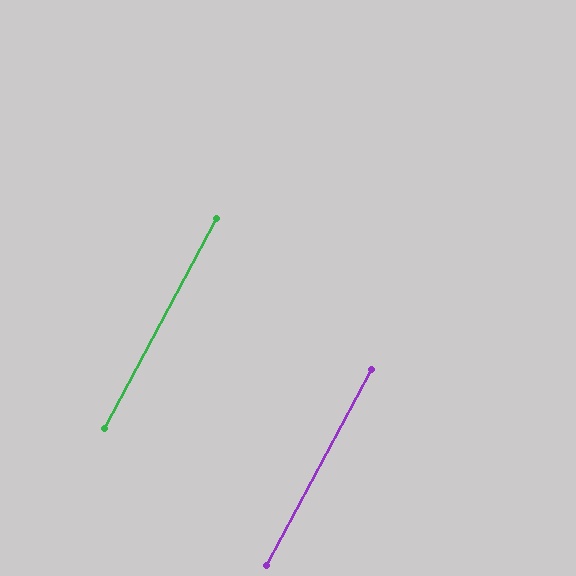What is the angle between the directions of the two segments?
Approximately 0 degrees.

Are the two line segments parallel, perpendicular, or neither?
Parallel — their directions differ by only 0.1°.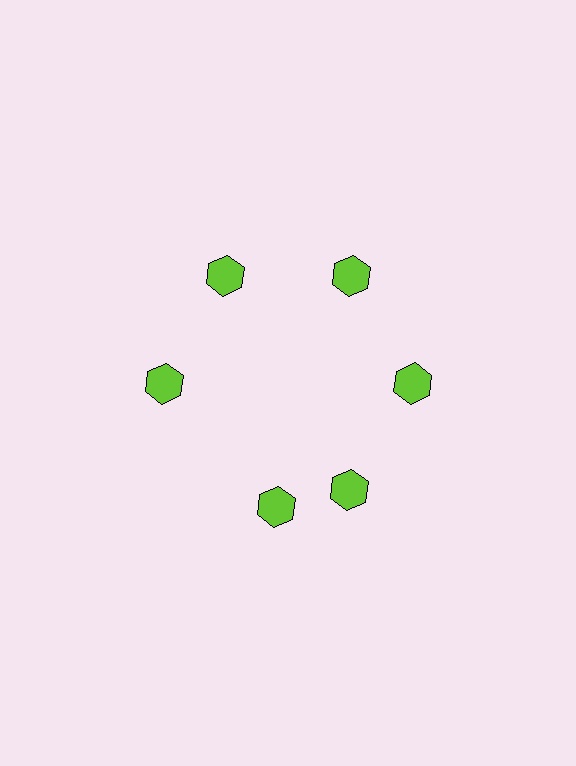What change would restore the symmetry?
The symmetry would be restored by rotating it back into even spacing with its neighbors so that all 6 hexagons sit at equal angles and equal distance from the center.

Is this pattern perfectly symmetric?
No. The 6 lime hexagons are arranged in a ring, but one element near the 7 o'clock position is rotated out of alignment along the ring, breaking the 6-fold rotational symmetry.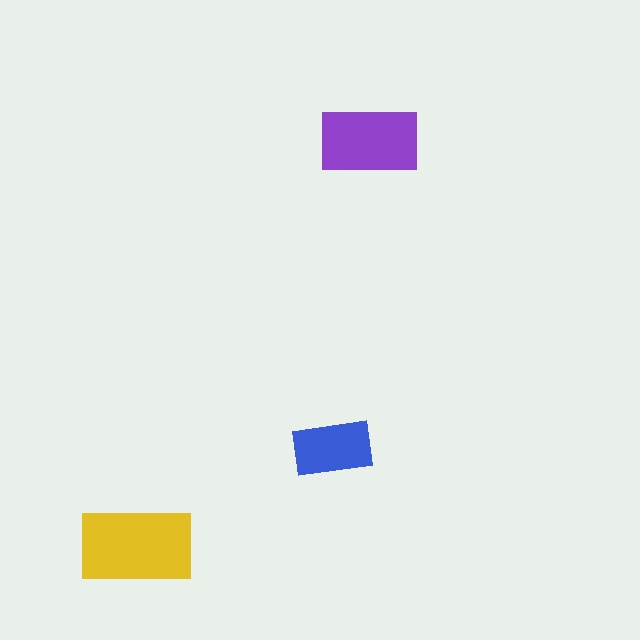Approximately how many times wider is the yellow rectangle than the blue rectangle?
About 1.5 times wider.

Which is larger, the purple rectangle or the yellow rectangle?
The yellow one.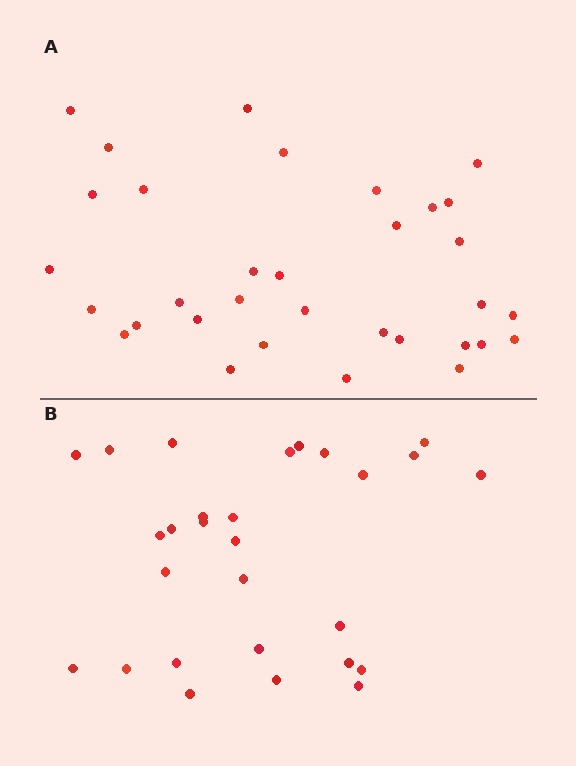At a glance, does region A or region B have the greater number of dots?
Region A (the top region) has more dots.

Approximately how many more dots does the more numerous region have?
Region A has about 5 more dots than region B.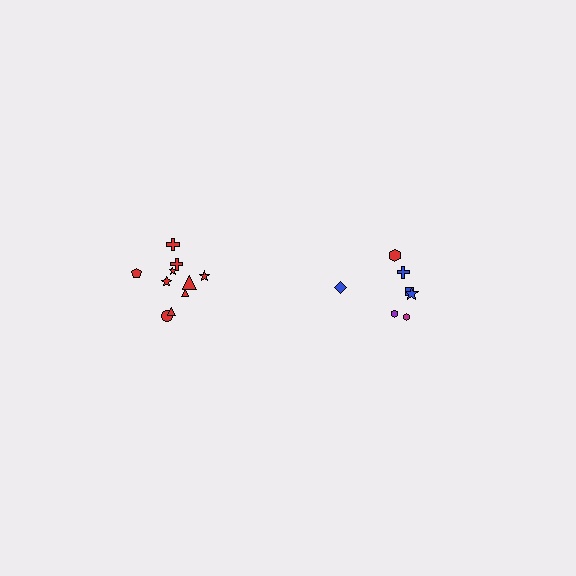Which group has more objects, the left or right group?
The left group.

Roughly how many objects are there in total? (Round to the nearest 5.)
Roughly 15 objects in total.